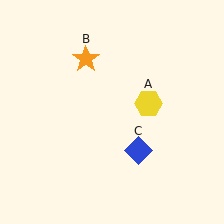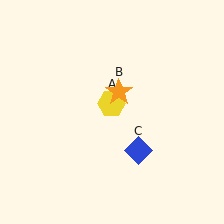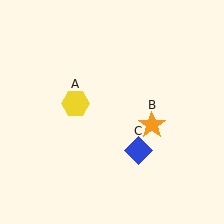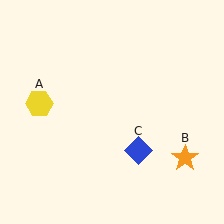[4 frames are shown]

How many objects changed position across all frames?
2 objects changed position: yellow hexagon (object A), orange star (object B).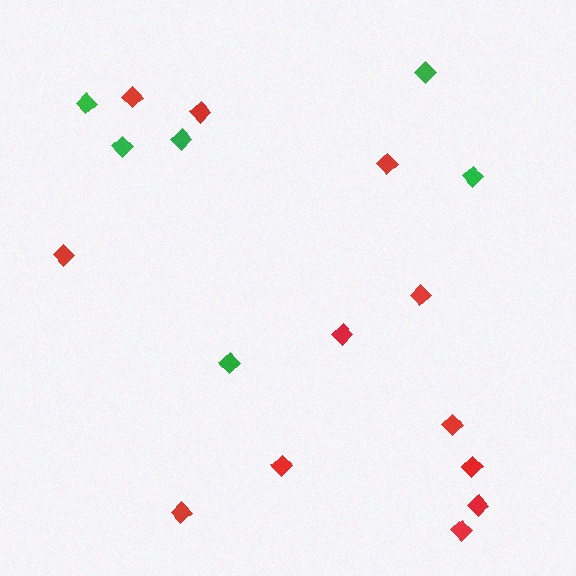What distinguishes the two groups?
There are 2 groups: one group of green diamonds (6) and one group of red diamonds (12).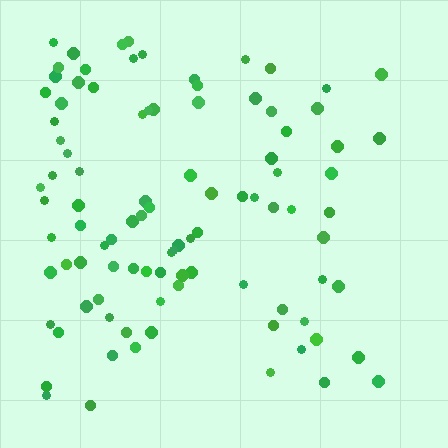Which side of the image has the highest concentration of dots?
The left.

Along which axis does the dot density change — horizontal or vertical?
Horizontal.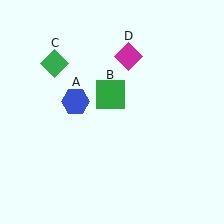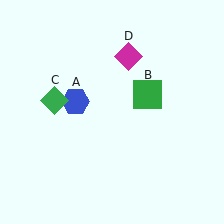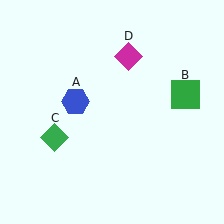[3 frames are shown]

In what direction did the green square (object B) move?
The green square (object B) moved right.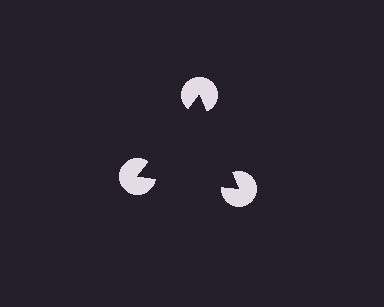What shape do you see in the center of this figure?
An illusory triangle — its edges are inferred from the aligned wedge cuts in the pac-man discs, not physically drawn.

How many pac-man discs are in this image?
There are 3 — one at each vertex of the illusory triangle.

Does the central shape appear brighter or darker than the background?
It typically appears slightly darker than the background, even though no actual brightness change is drawn.